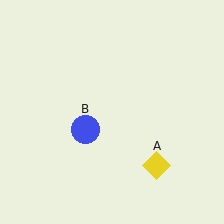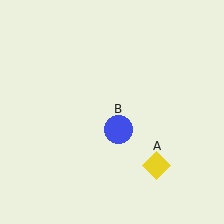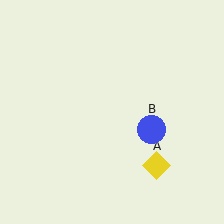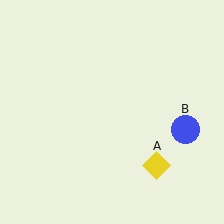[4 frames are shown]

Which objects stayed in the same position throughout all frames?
Yellow diamond (object A) remained stationary.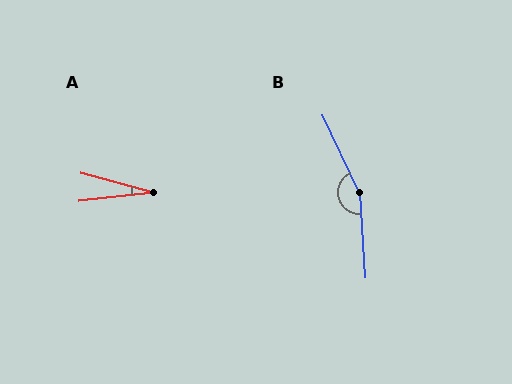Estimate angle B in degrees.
Approximately 158 degrees.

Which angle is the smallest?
A, at approximately 21 degrees.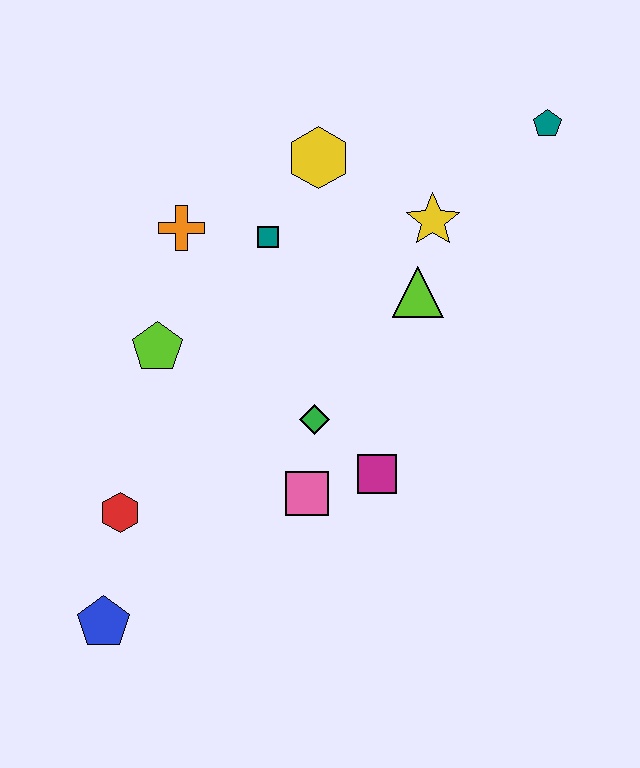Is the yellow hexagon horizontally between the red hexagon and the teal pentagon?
Yes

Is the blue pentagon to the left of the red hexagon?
Yes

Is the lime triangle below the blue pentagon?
No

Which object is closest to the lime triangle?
The yellow star is closest to the lime triangle.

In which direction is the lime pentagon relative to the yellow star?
The lime pentagon is to the left of the yellow star.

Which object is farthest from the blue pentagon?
The teal pentagon is farthest from the blue pentagon.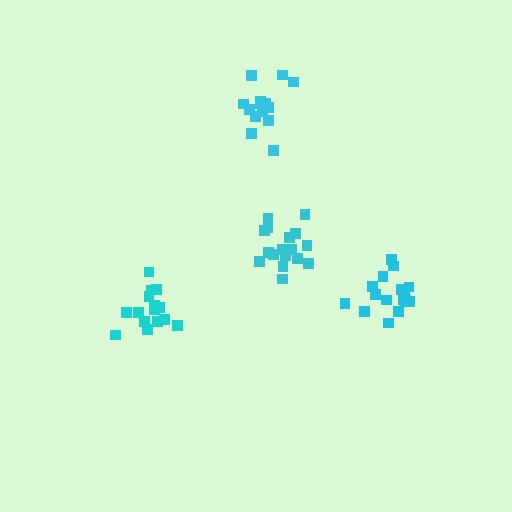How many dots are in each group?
Group 1: 17 dots, Group 2: 14 dots, Group 3: 17 dots, Group 4: 15 dots (63 total).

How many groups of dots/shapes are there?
There are 4 groups.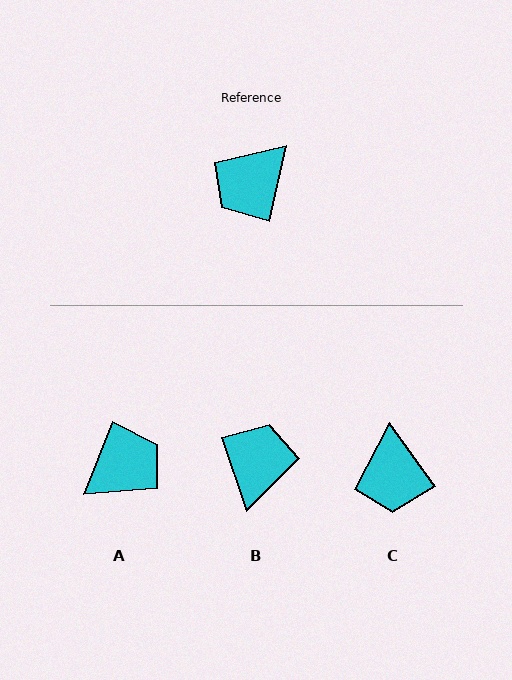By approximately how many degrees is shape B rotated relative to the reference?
Approximately 149 degrees clockwise.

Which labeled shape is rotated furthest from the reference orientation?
A, about 171 degrees away.